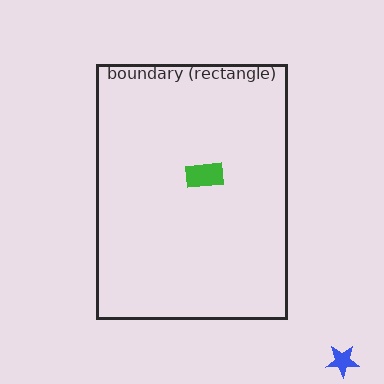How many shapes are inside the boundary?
1 inside, 1 outside.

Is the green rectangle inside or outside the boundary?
Inside.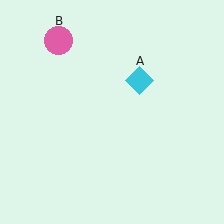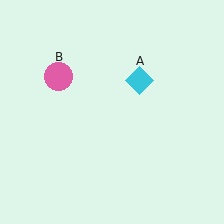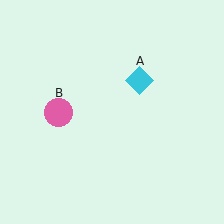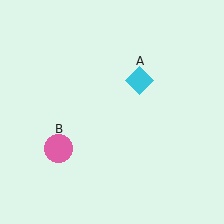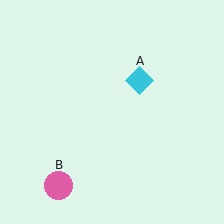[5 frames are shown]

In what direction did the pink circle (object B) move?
The pink circle (object B) moved down.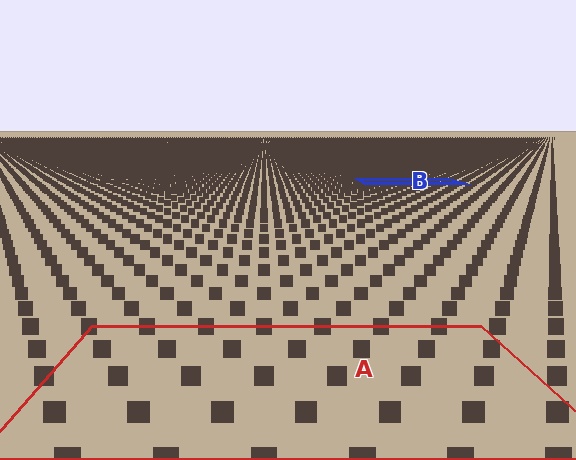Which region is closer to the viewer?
Region A is closer. The texture elements there are larger and more spread out.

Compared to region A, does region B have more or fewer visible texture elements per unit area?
Region B has more texture elements per unit area — they are packed more densely because it is farther away.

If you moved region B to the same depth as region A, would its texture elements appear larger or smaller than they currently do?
They would appear larger. At a closer depth, the same texture elements are projected at a bigger on-screen size.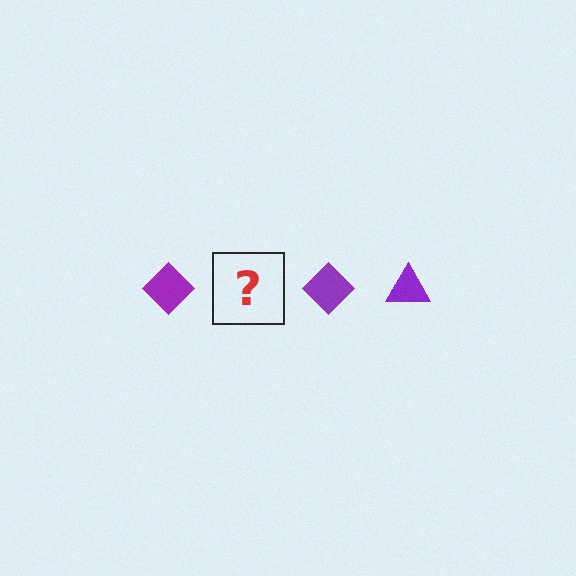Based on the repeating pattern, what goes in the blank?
The blank should be a purple triangle.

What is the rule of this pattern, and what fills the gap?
The rule is that the pattern cycles through diamond, triangle shapes in purple. The gap should be filled with a purple triangle.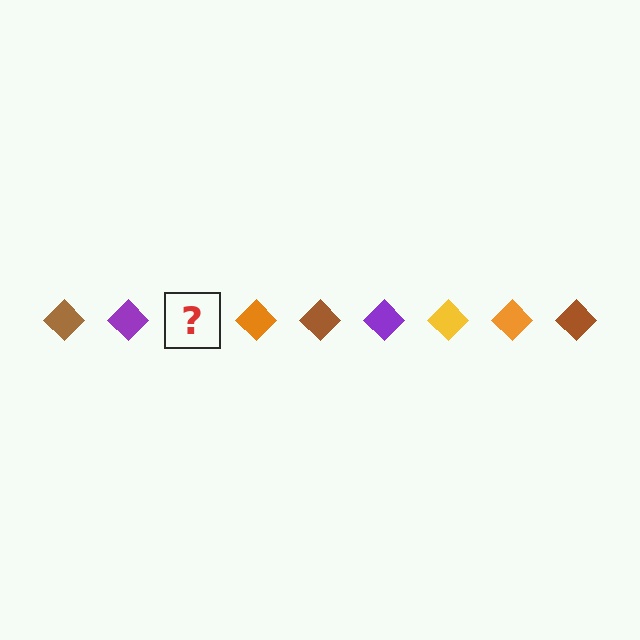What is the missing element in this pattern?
The missing element is a yellow diamond.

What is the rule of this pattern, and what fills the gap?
The rule is that the pattern cycles through brown, purple, yellow, orange diamonds. The gap should be filled with a yellow diamond.